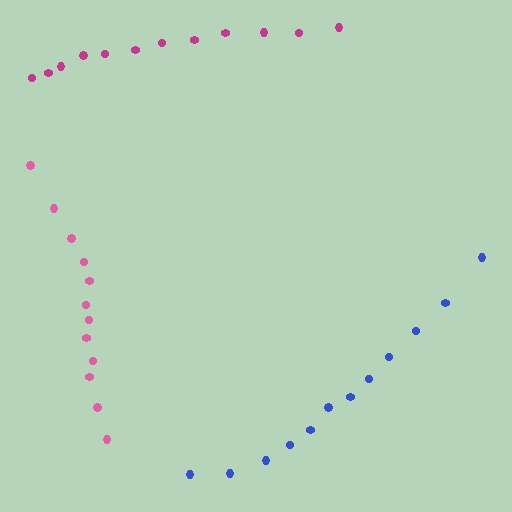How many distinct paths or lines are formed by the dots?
There are 3 distinct paths.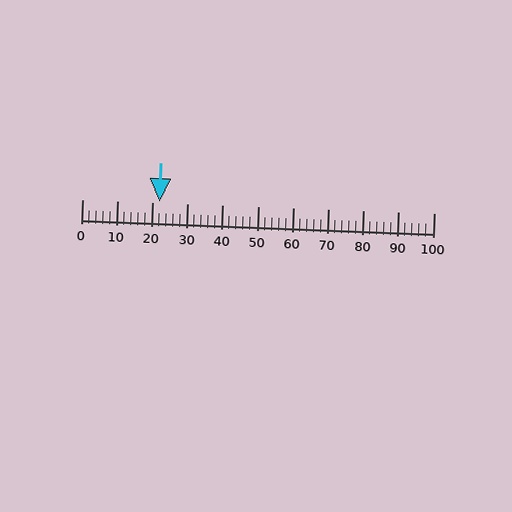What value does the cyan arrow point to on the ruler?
The cyan arrow points to approximately 22.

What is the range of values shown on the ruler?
The ruler shows values from 0 to 100.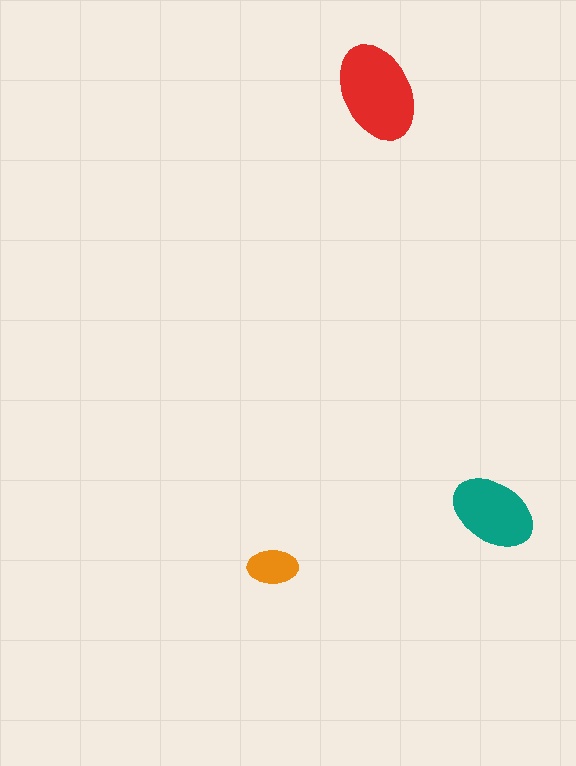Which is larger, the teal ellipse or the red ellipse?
The red one.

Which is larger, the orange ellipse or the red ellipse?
The red one.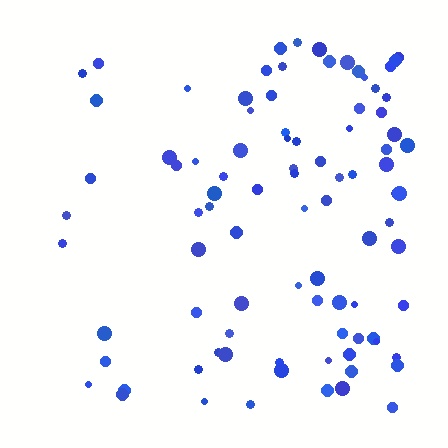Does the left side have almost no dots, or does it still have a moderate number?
Still a moderate number, just noticeably fewer than the right.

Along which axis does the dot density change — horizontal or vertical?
Horizontal.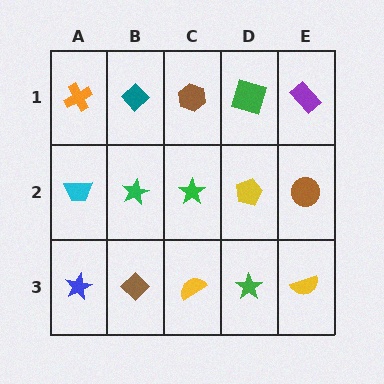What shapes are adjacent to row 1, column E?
A brown circle (row 2, column E), a green square (row 1, column D).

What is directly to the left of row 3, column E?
A green star.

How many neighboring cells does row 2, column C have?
4.